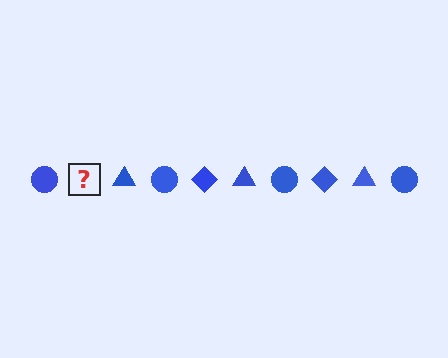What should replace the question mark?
The question mark should be replaced with a blue diamond.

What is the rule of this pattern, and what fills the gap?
The rule is that the pattern cycles through circle, diamond, triangle shapes in blue. The gap should be filled with a blue diamond.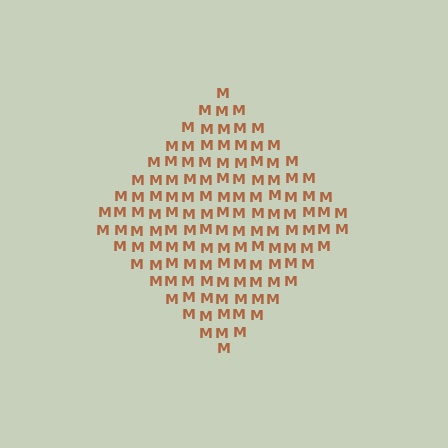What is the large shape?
The large shape is a diamond.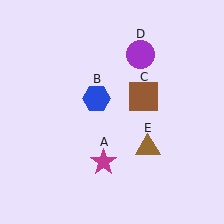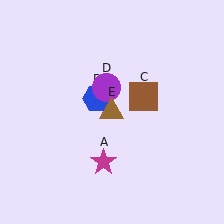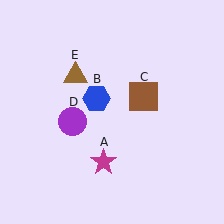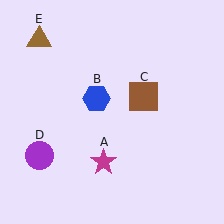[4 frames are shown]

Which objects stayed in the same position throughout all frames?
Magenta star (object A) and blue hexagon (object B) and brown square (object C) remained stationary.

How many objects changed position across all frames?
2 objects changed position: purple circle (object D), brown triangle (object E).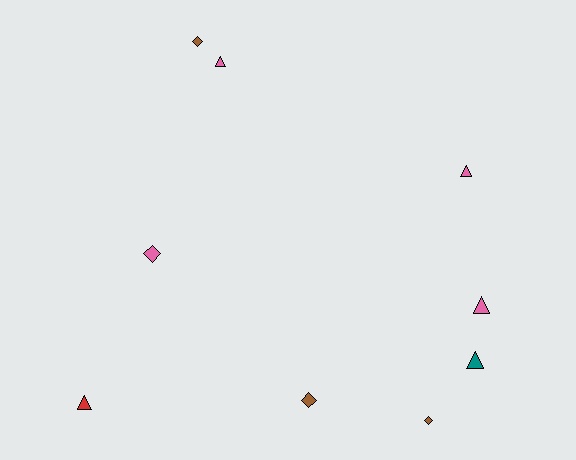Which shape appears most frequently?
Triangle, with 5 objects.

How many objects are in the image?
There are 9 objects.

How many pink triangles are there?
There are 3 pink triangles.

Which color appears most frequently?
Pink, with 4 objects.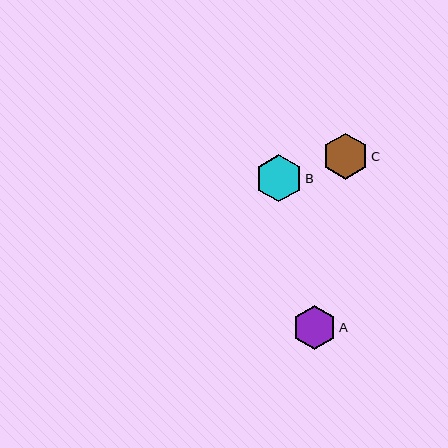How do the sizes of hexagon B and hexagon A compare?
Hexagon B and hexagon A are approximately the same size.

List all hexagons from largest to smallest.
From largest to smallest: B, C, A.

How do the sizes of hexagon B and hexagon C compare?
Hexagon B and hexagon C are approximately the same size.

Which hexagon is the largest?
Hexagon B is the largest with a size of approximately 47 pixels.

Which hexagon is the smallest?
Hexagon A is the smallest with a size of approximately 44 pixels.